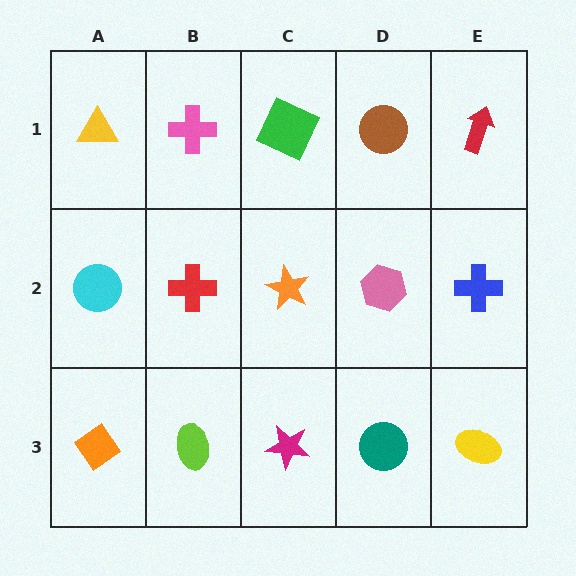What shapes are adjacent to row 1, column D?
A pink hexagon (row 2, column D), a green square (row 1, column C), a red arrow (row 1, column E).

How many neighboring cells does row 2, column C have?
4.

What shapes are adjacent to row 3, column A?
A cyan circle (row 2, column A), a lime ellipse (row 3, column B).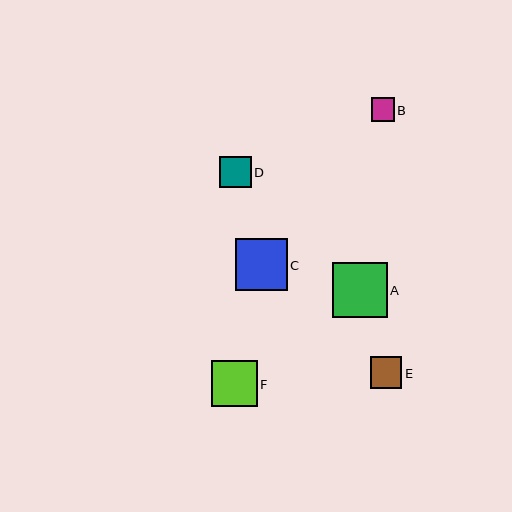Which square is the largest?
Square A is the largest with a size of approximately 55 pixels.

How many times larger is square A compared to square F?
Square A is approximately 1.2 times the size of square F.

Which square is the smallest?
Square B is the smallest with a size of approximately 23 pixels.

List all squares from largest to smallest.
From largest to smallest: A, C, F, E, D, B.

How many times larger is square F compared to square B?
Square F is approximately 2.0 times the size of square B.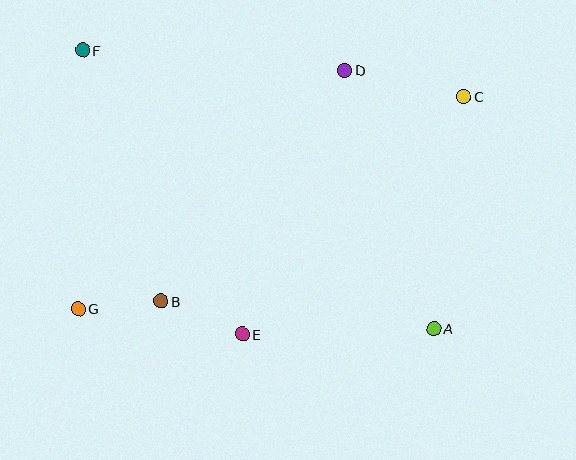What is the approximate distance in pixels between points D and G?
The distance between D and G is approximately 357 pixels.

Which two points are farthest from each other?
Points A and F are farthest from each other.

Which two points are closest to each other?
Points B and G are closest to each other.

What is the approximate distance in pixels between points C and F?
The distance between C and F is approximately 384 pixels.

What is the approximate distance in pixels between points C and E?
The distance between C and E is approximately 325 pixels.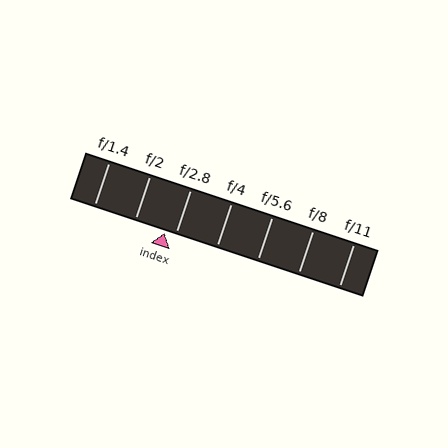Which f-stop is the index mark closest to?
The index mark is closest to f/2.8.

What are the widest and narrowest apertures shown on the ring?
The widest aperture shown is f/1.4 and the narrowest is f/11.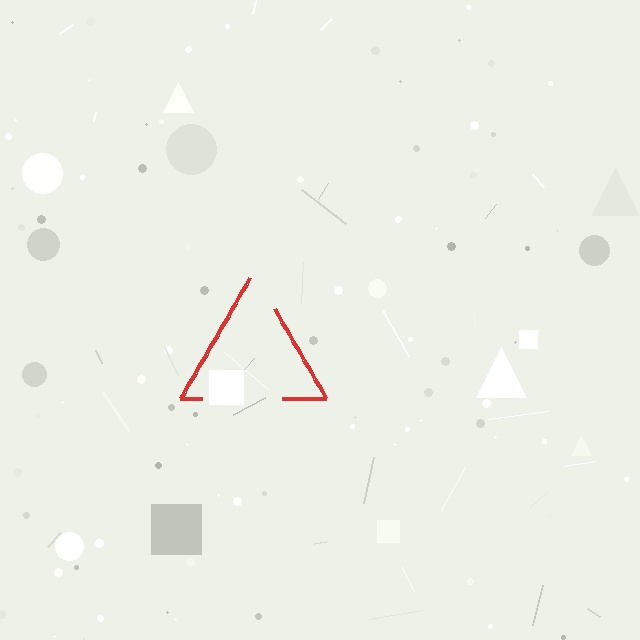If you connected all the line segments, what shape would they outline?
They would outline a triangle.